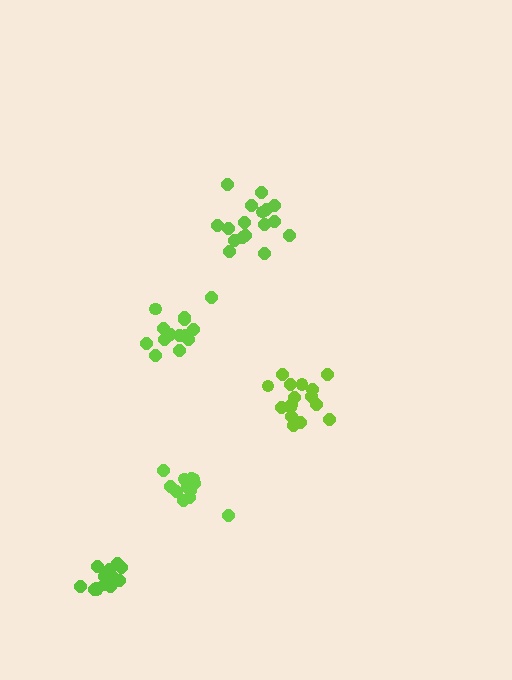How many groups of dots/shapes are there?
There are 5 groups.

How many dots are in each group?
Group 1: 14 dots, Group 2: 17 dots, Group 3: 14 dots, Group 4: 17 dots, Group 5: 14 dots (76 total).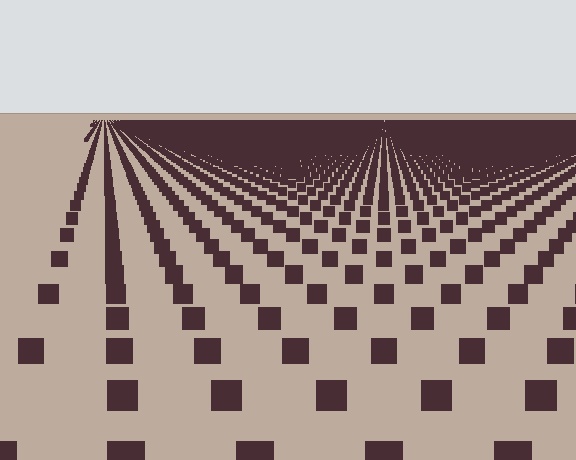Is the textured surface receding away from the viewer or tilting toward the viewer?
The surface is receding away from the viewer. Texture elements get smaller and denser toward the top.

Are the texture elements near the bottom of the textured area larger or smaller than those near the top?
Larger. Near the bottom, elements are closer to the viewer and appear at a bigger on-screen size.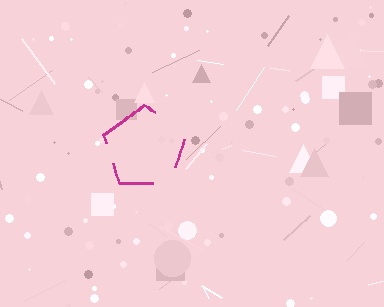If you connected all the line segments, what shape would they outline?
They would outline a pentagon.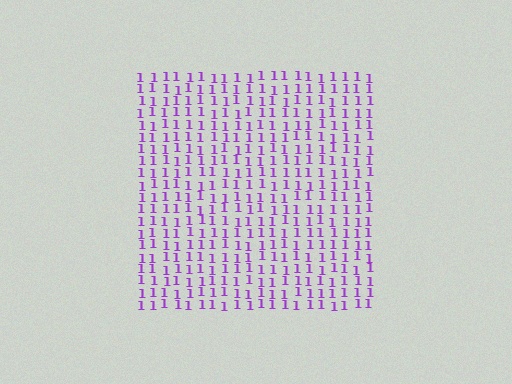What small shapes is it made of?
It is made of small digit 1's.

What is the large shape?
The large shape is a square.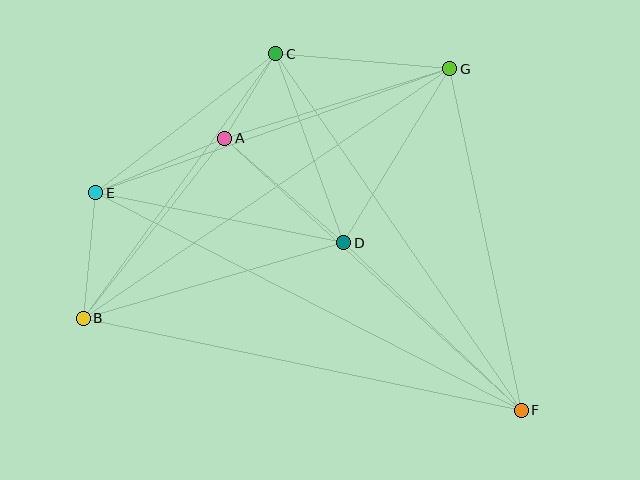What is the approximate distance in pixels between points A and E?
The distance between A and E is approximately 140 pixels.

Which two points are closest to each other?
Points A and C are closest to each other.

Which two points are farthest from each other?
Points E and F are farthest from each other.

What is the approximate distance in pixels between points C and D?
The distance between C and D is approximately 201 pixels.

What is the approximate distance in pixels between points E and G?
The distance between E and G is approximately 375 pixels.